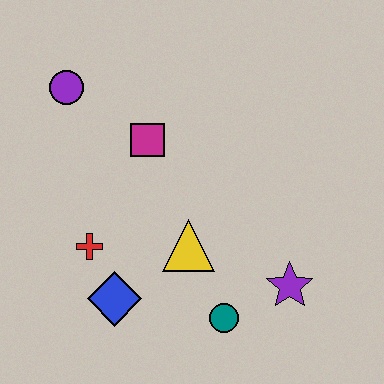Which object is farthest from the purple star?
The purple circle is farthest from the purple star.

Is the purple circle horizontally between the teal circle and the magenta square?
No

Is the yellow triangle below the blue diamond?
No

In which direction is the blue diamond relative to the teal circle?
The blue diamond is to the left of the teal circle.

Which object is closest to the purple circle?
The magenta square is closest to the purple circle.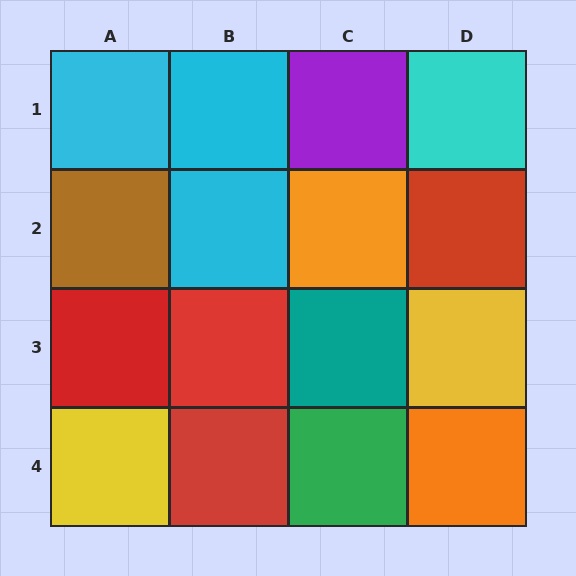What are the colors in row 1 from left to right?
Cyan, cyan, purple, cyan.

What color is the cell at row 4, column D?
Orange.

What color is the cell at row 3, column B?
Red.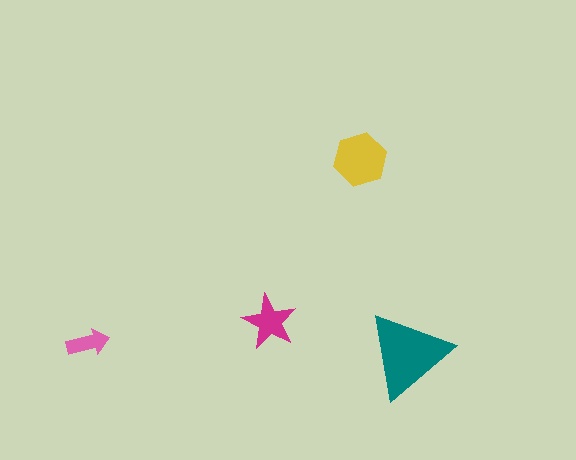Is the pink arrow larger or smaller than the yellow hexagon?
Smaller.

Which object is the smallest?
The pink arrow.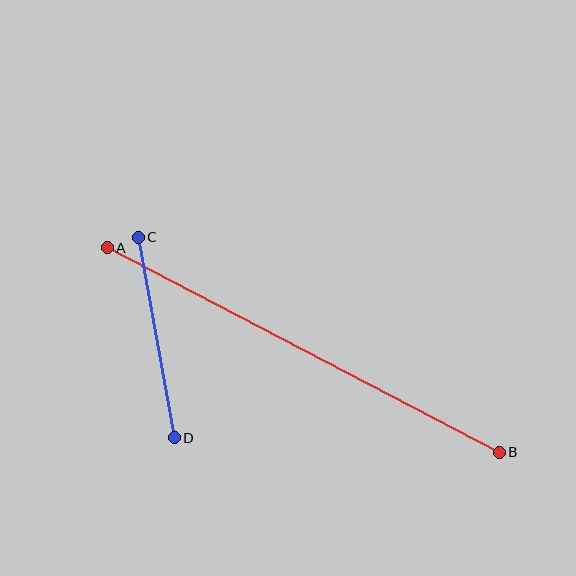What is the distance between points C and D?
The distance is approximately 204 pixels.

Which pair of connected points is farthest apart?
Points A and B are farthest apart.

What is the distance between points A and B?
The distance is approximately 442 pixels.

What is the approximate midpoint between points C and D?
The midpoint is at approximately (156, 337) pixels.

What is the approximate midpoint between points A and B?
The midpoint is at approximately (303, 350) pixels.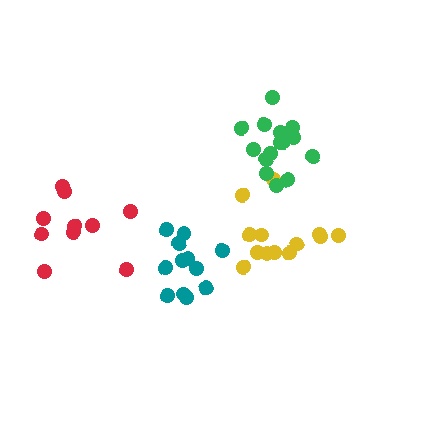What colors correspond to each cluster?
The clusters are colored: red, yellow, teal, green.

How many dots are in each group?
Group 1: 10 dots, Group 2: 13 dots, Group 3: 12 dots, Group 4: 15 dots (50 total).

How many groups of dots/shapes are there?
There are 4 groups.